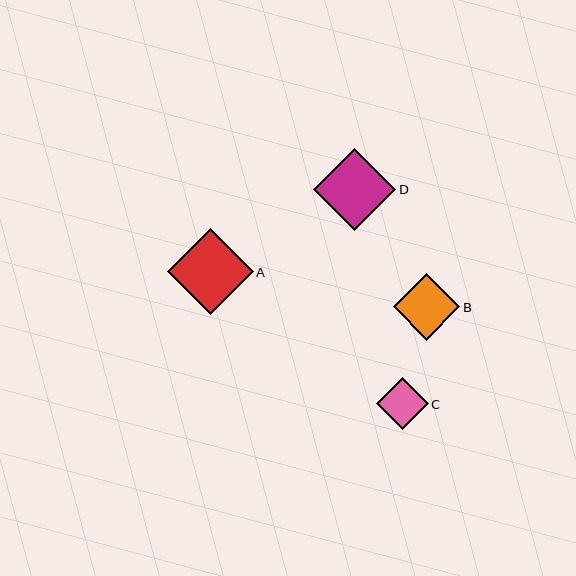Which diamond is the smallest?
Diamond C is the smallest with a size of approximately 52 pixels.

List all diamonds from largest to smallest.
From largest to smallest: A, D, B, C.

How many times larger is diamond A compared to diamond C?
Diamond A is approximately 1.7 times the size of diamond C.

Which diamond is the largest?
Diamond A is the largest with a size of approximately 86 pixels.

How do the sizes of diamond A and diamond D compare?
Diamond A and diamond D are approximately the same size.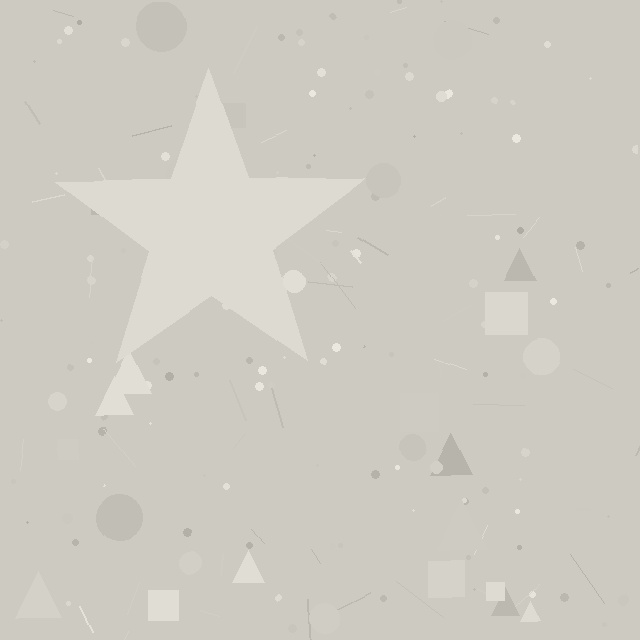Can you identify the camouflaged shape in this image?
The camouflaged shape is a star.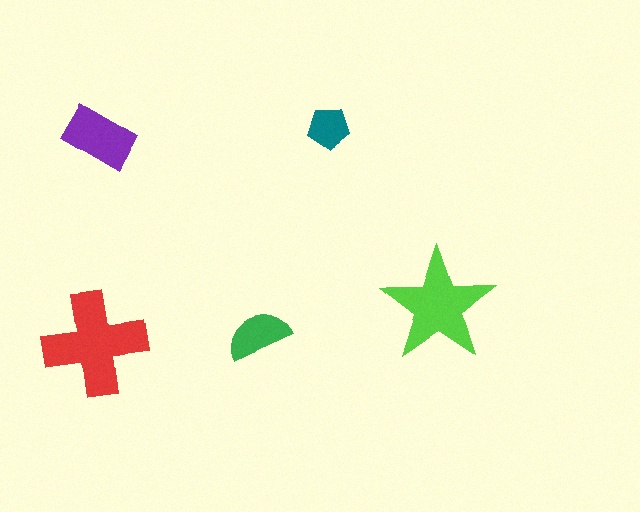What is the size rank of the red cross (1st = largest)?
1st.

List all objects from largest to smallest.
The red cross, the lime star, the purple rectangle, the green semicircle, the teal pentagon.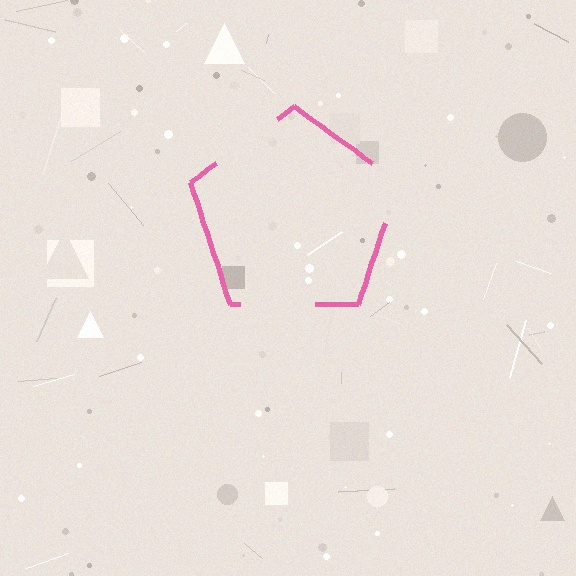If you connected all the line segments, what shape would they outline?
They would outline a pentagon.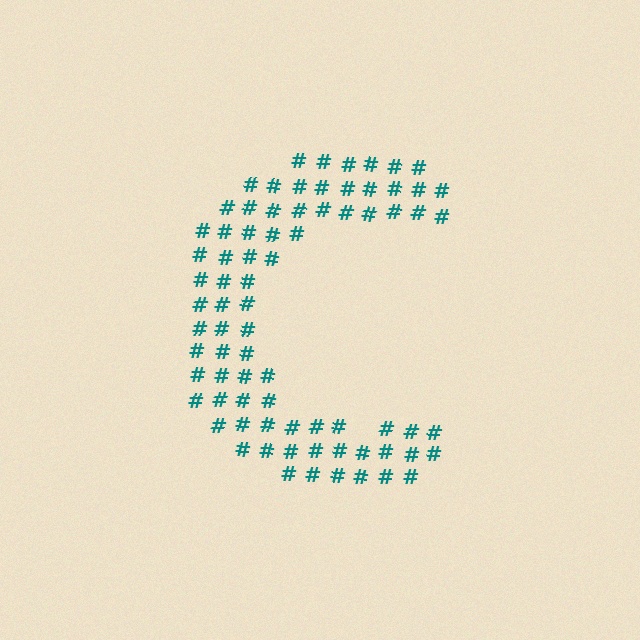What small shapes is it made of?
It is made of small hash symbols.